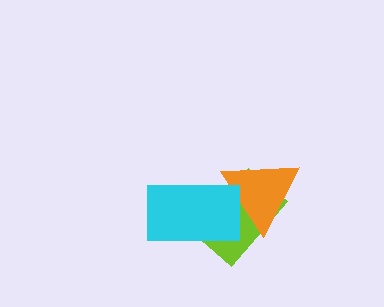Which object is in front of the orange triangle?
The cyan rectangle is in front of the orange triangle.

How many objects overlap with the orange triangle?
2 objects overlap with the orange triangle.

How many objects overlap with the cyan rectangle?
2 objects overlap with the cyan rectangle.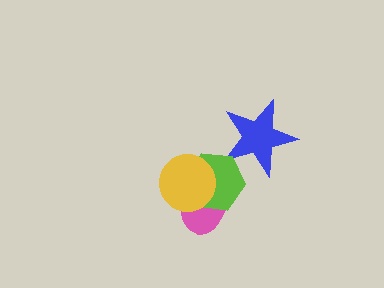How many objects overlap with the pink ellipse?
2 objects overlap with the pink ellipse.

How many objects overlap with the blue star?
1 object overlaps with the blue star.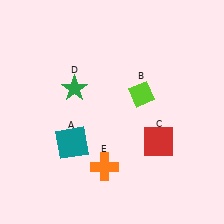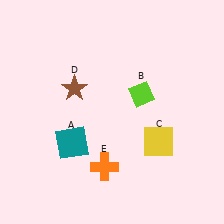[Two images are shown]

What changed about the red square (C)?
In Image 1, C is red. In Image 2, it changed to yellow.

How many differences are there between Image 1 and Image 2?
There are 2 differences between the two images.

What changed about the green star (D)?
In Image 1, D is green. In Image 2, it changed to brown.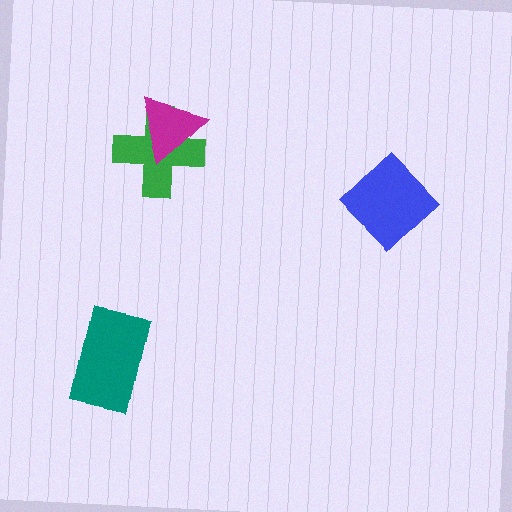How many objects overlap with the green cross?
1 object overlaps with the green cross.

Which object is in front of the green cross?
The magenta triangle is in front of the green cross.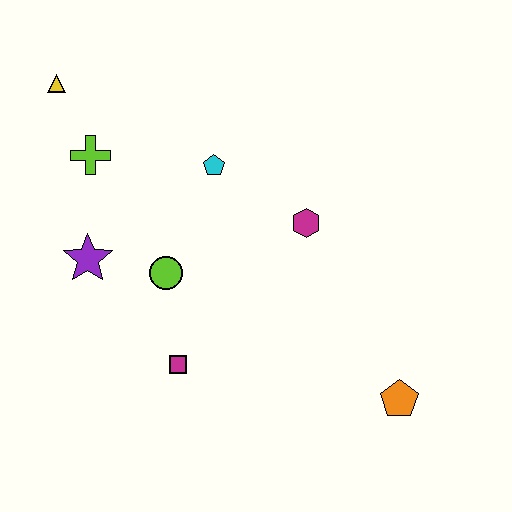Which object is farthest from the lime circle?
The orange pentagon is farthest from the lime circle.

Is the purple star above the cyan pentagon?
No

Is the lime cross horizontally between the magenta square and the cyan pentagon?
No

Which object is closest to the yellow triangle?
The lime cross is closest to the yellow triangle.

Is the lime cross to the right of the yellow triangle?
Yes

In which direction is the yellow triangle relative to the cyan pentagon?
The yellow triangle is to the left of the cyan pentagon.